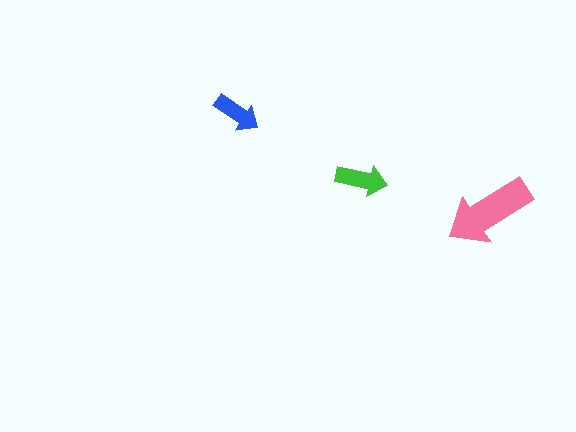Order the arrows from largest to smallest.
the pink one, the green one, the blue one.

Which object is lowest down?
The pink arrow is bottommost.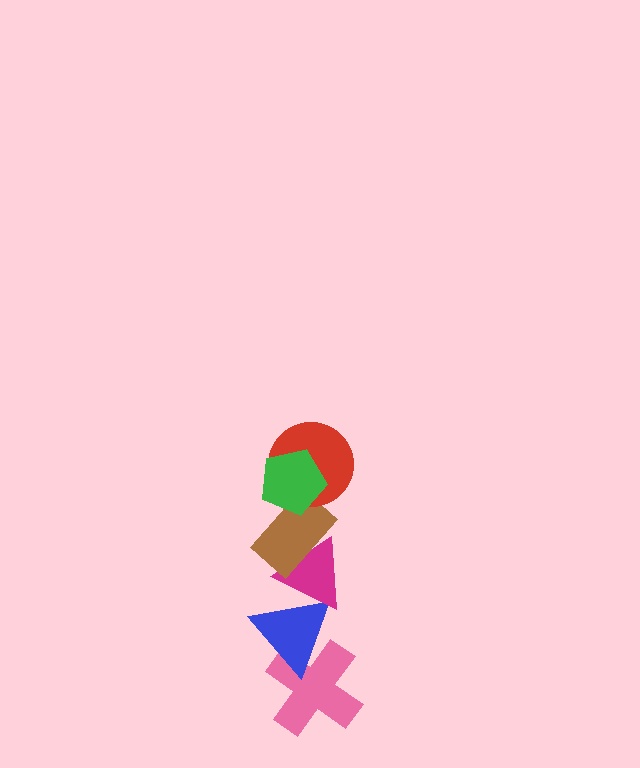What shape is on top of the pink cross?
The blue triangle is on top of the pink cross.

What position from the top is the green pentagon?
The green pentagon is 1st from the top.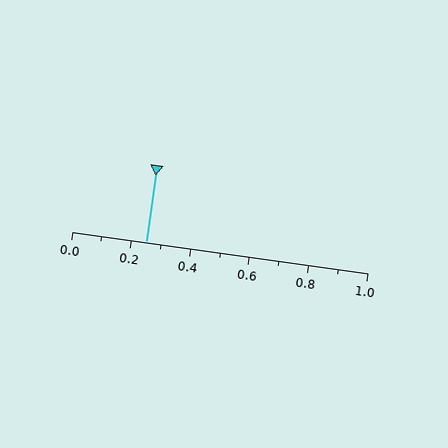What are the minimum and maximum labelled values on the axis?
The axis runs from 0.0 to 1.0.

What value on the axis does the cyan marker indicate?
The marker indicates approximately 0.25.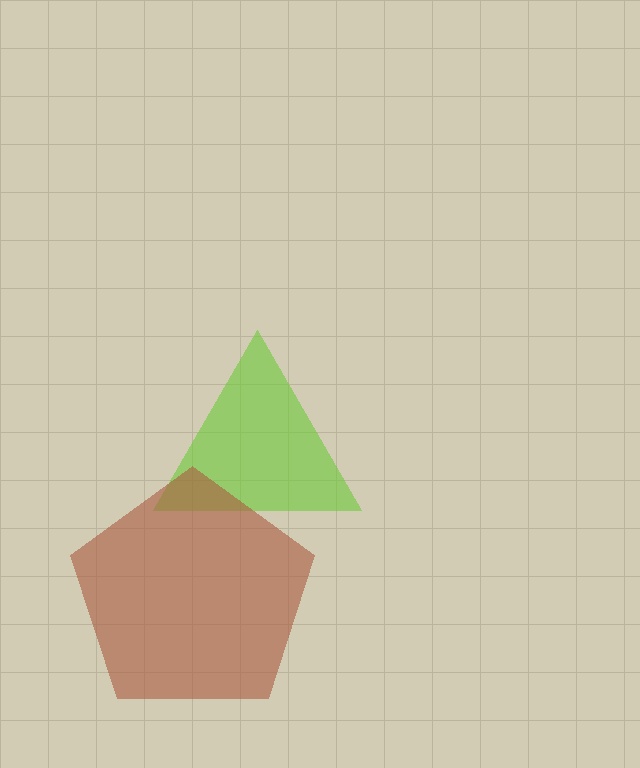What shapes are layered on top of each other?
The layered shapes are: a lime triangle, a brown pentagon.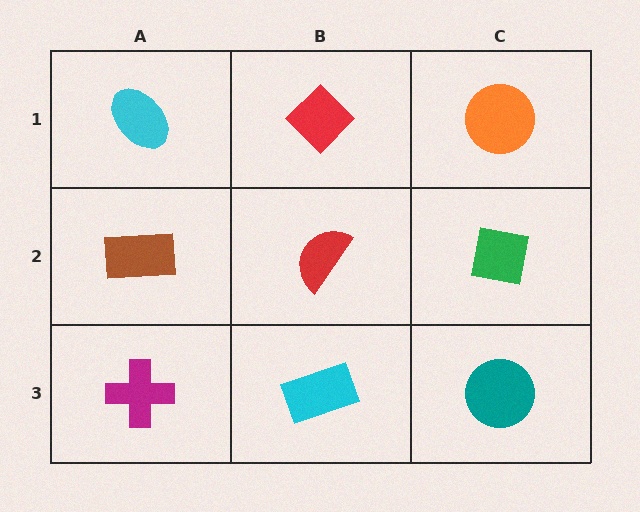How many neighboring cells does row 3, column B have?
3.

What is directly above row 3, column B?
A red semicircle.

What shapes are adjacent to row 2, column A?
A cyan ellipse (row 1, column A), a magenta cross (row 3, column A), a red semicircle (row 2, column B).